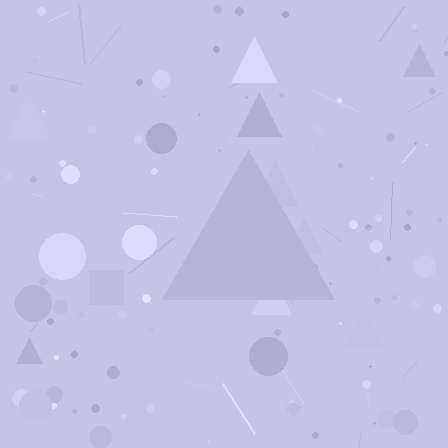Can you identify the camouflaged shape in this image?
The camouflaged shape is a triangle.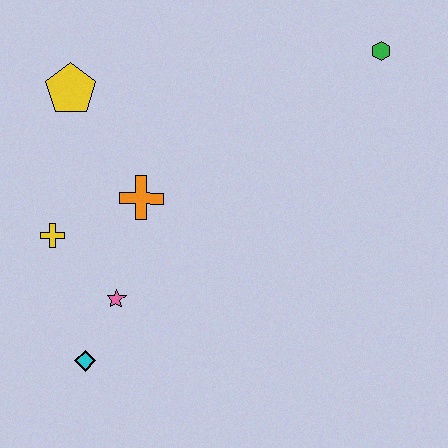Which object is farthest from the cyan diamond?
The green hexagon is farthest from the cyan diamond.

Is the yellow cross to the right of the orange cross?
No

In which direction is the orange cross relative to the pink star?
The orange cross is above the pink star.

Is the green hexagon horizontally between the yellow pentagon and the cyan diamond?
No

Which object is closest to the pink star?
The cyan diamond is closest to the pink star.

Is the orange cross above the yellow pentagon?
No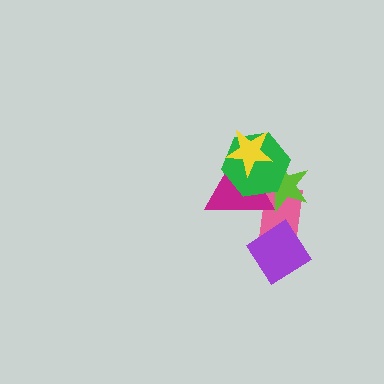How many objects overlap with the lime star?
3 objects overlap with the lime star.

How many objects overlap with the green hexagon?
3 objects overlap with the green hexagon.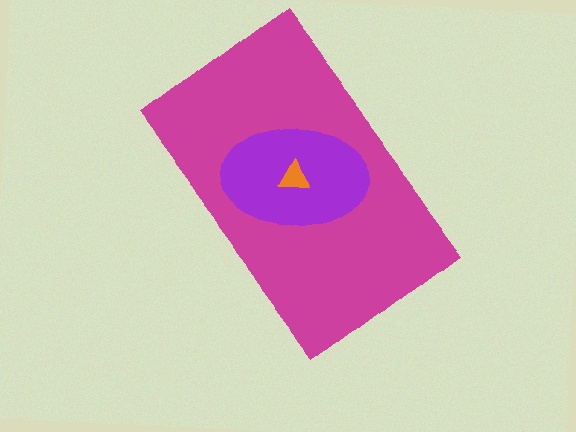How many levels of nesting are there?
3.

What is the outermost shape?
The magenta rectangle.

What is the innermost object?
The orange triangle.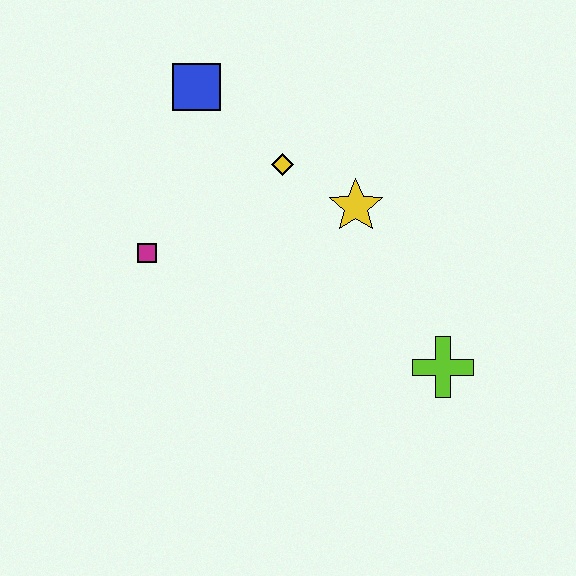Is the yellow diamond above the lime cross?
Yes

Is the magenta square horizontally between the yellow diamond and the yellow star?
No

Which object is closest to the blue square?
The yellow diamond is closest to the blue square.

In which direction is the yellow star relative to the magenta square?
The yellow star is to the right of the magenta square.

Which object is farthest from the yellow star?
The magenta square is farthest from the yellow star.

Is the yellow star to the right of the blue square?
Yes